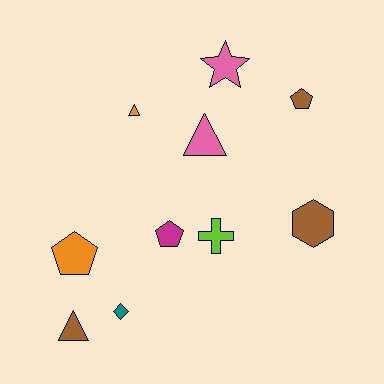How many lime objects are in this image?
There is 1 lime object.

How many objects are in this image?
There are 10 objects.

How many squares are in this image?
There are no squares.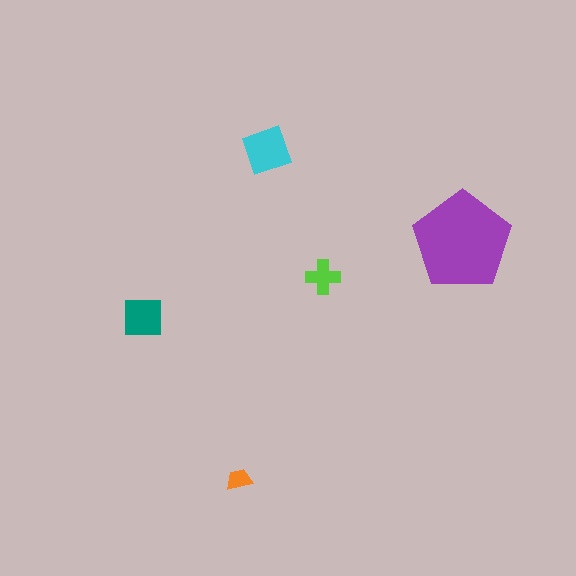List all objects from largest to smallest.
The purple pentagon, the cyan diamond, the teal square, the lime cross, the orange trapezoid.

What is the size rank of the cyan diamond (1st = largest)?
2nd.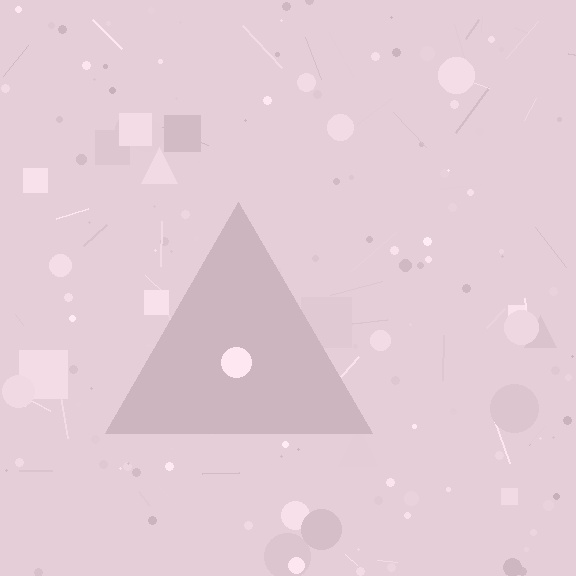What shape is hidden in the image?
A triangle is hidden in the image.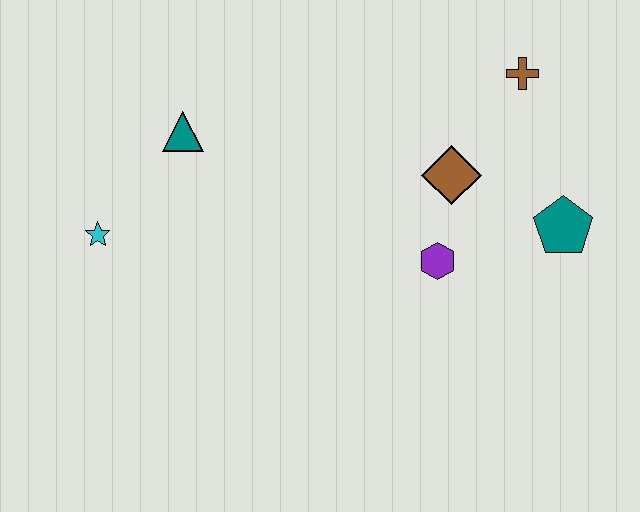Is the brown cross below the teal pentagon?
No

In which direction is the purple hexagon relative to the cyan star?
The purple hexagon is to the right of the cyan star.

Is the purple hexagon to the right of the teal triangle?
Yes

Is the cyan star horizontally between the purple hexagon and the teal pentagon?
No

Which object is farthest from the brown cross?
The cyan star is farthest from the brown cross.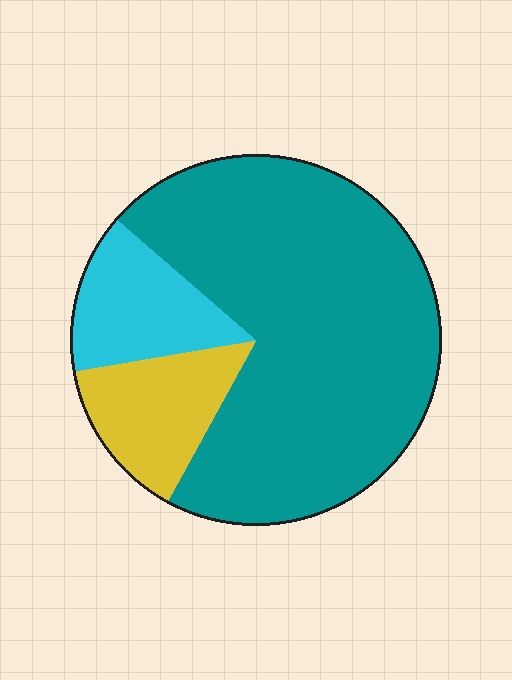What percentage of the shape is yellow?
Yellow takes up less than a sixth of the shape.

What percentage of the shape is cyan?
Cyan covers roughly 15% of the shape.